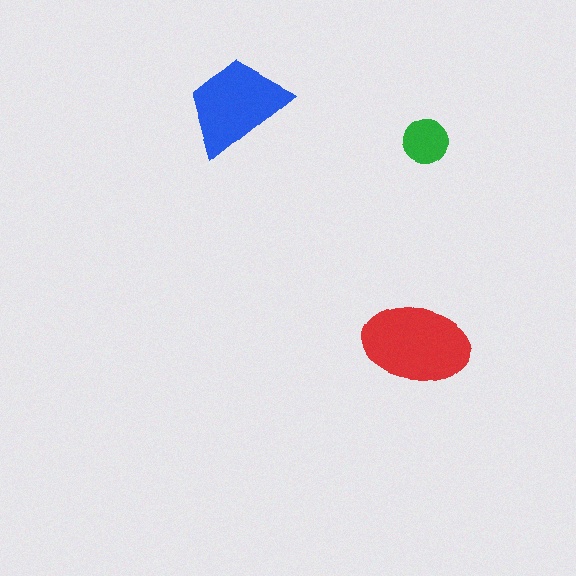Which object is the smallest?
The green circle.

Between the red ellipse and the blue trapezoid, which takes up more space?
The red ellipse.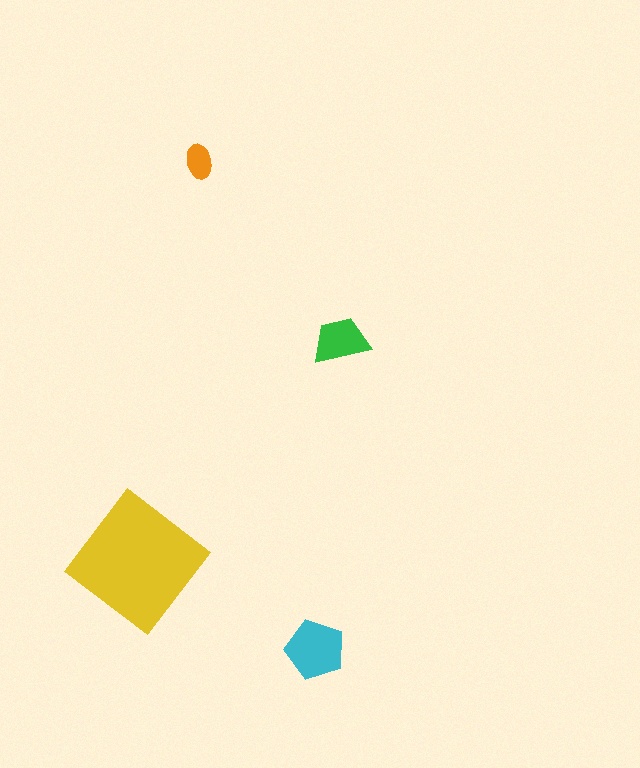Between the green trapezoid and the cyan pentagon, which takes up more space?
The cyan pentagon.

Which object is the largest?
The yellow diamond.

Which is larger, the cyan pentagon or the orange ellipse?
The cyan pentagon.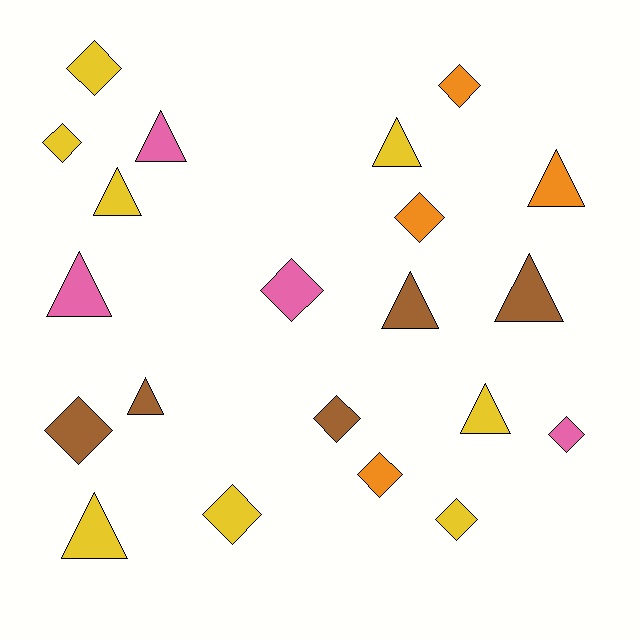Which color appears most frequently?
Yellow, with 8 objects.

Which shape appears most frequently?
Diamond, with 11 objects.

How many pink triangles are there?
There are 2 pink triangles.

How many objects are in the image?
There are 21 objects.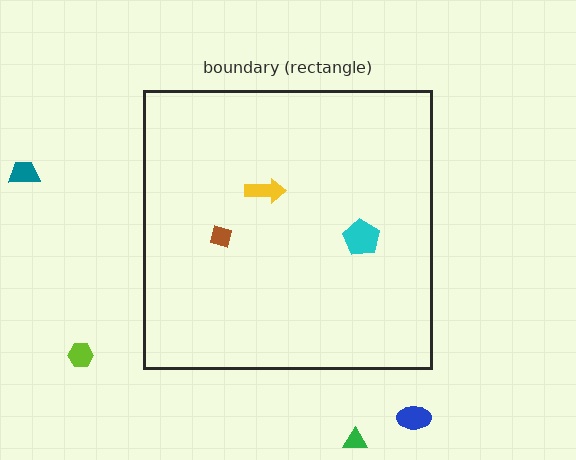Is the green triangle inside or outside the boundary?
Outside.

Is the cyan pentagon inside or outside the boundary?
Inside.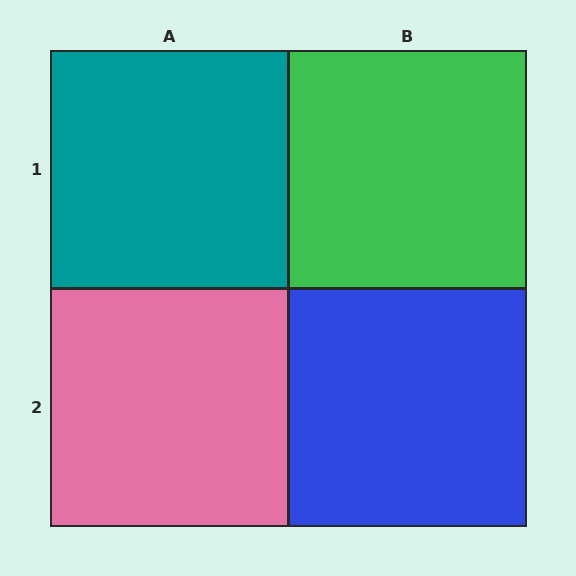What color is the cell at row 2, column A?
Pink.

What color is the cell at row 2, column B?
Blue.